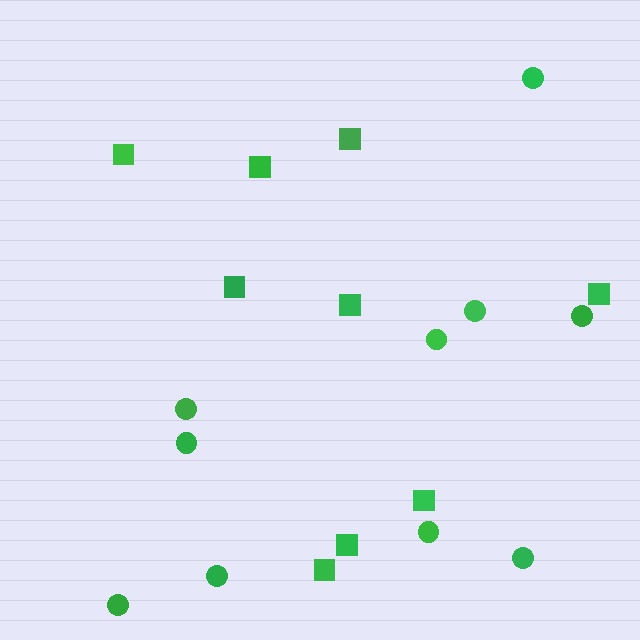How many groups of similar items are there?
There are 2 groups: one group of circles (10) and one group of squares (9).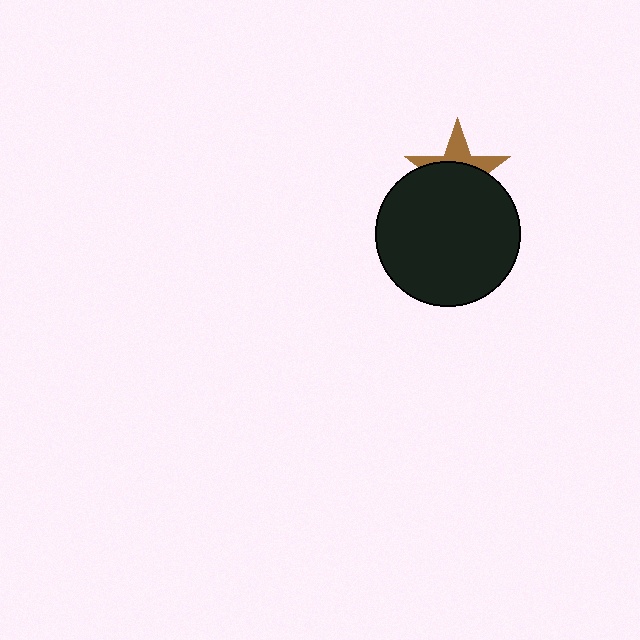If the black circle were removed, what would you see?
You would see the complete brown star.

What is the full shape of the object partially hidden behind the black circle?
The partially hidden object is a brown star.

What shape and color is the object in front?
The object in front is a black circle.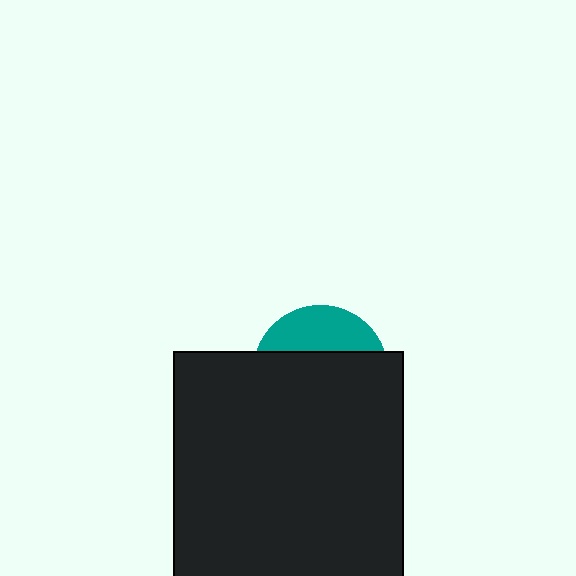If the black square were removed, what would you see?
You would see the complete teal circle.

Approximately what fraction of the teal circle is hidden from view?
Roughly 69% of the teal circle is hidden behind the black square.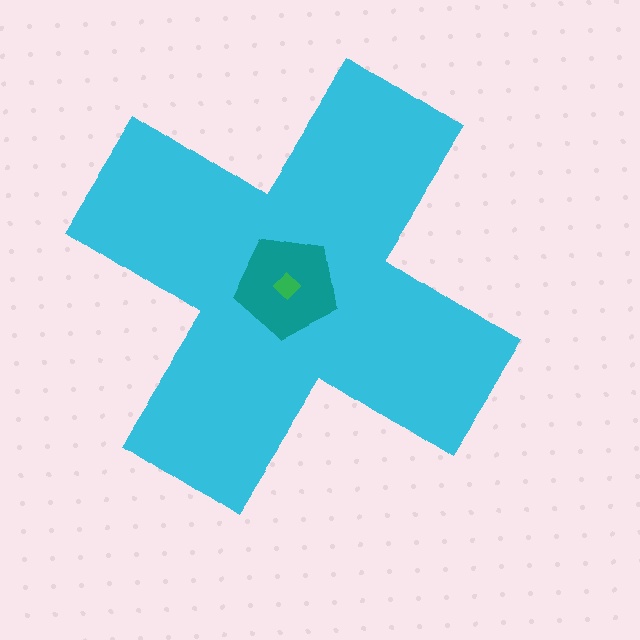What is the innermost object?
The green diamond.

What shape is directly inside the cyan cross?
The teal pentagon.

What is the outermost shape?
The cyan cross.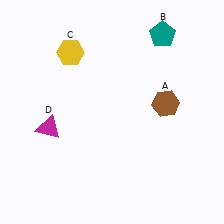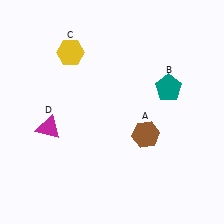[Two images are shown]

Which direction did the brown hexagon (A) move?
The brown hexagon (A) moved down.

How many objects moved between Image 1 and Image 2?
2 objects moved between the two images.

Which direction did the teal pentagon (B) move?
The teal pentagon (B) moved down.